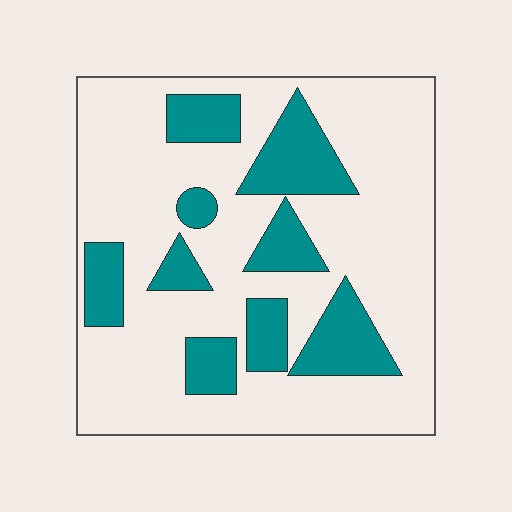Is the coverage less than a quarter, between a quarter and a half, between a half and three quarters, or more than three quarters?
Between a quarter and a half.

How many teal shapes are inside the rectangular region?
9.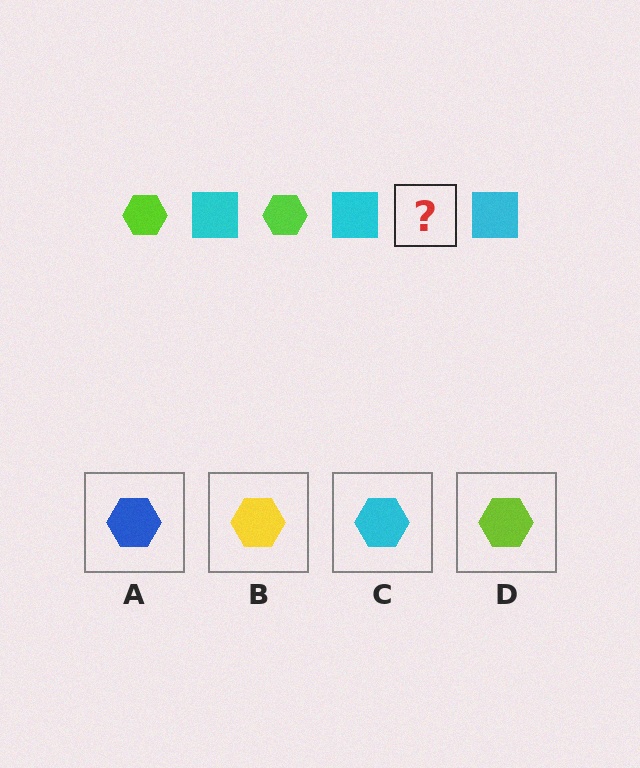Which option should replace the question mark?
Option D.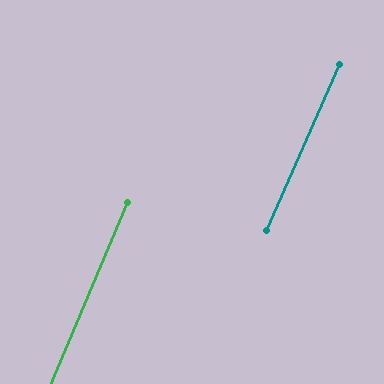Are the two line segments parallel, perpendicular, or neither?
Parallel — their directions differ by only 0.9°.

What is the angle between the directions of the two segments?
Approximately 1 degree.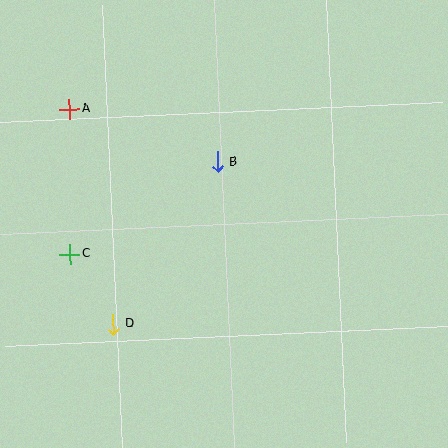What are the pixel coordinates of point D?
Point D is at (113, 324).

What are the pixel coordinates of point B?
Point B is at (217, 162).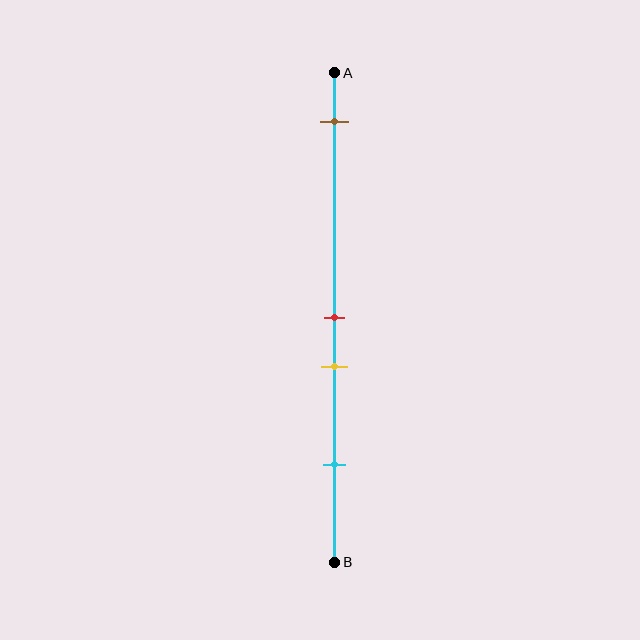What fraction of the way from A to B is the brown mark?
The brown mark is approximately 10% (0.1) of the way from A to B.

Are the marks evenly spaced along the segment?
No, the marks are not evenly spaced.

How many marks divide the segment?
There are 4 marks dividing the segment.